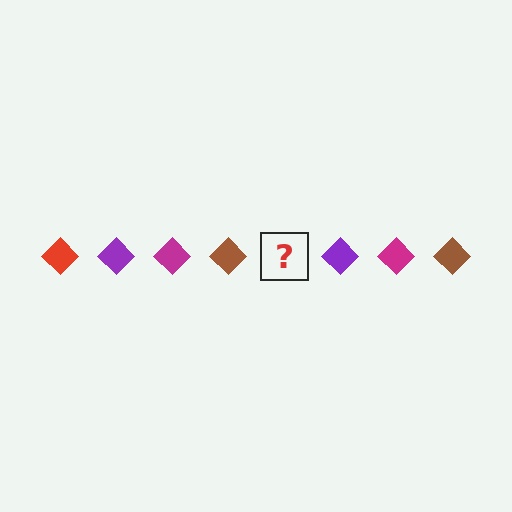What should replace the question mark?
The question mark should be replaced with a red diamond.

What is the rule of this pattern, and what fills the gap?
The rule is that the pattern cycles through red, purple, magenta, brown diamonds. The gap should be filled with a red diamond.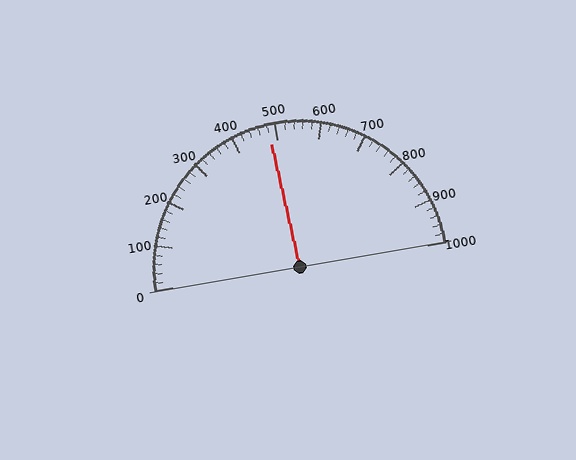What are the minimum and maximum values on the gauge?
The gauge ranges from 0 to 1000.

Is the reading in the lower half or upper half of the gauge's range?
The reading is in the lower half of the range (0 to 1000).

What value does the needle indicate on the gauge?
The needle indicates approximately 480.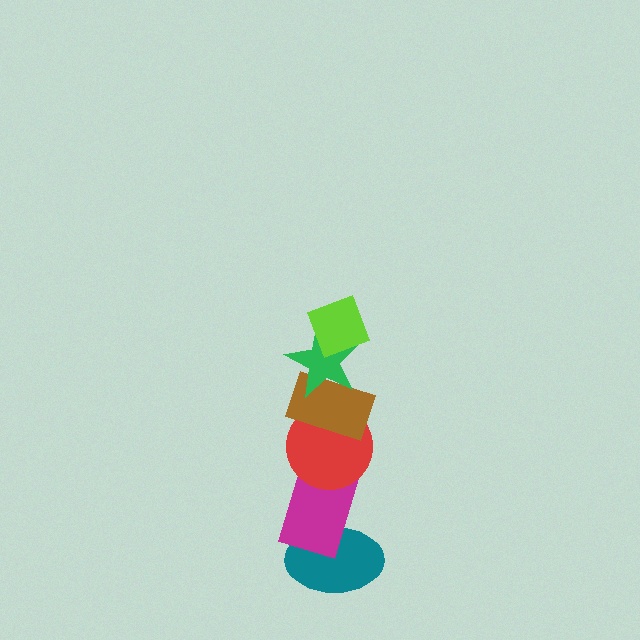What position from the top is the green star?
The green star is 2nd from the top.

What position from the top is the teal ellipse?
The teal ellipse is 6th from the top.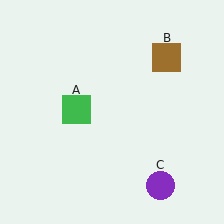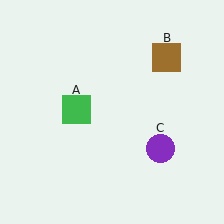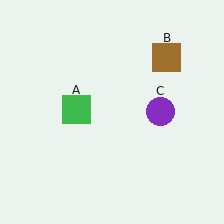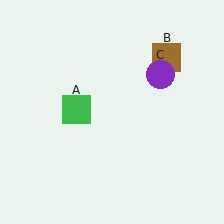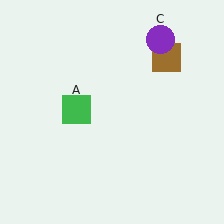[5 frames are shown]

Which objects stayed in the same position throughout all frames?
Green square (object A) and brown square (object B) remained stationary.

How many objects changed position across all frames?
1 object changed position: purple circle (object C).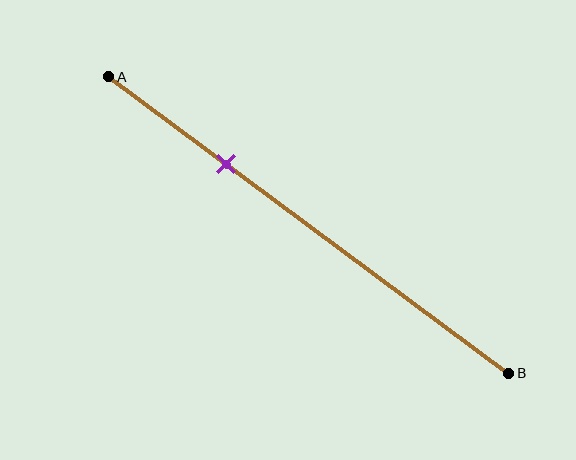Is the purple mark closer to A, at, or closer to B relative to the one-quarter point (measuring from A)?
The purple mark is closer to point B than the one-quarter point of segment AB.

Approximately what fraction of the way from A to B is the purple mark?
The purple mark is approximately 30% of the way from A to B.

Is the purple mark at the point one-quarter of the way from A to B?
No, the mark is at about 30% from A, not at the 25% one-quarter point.